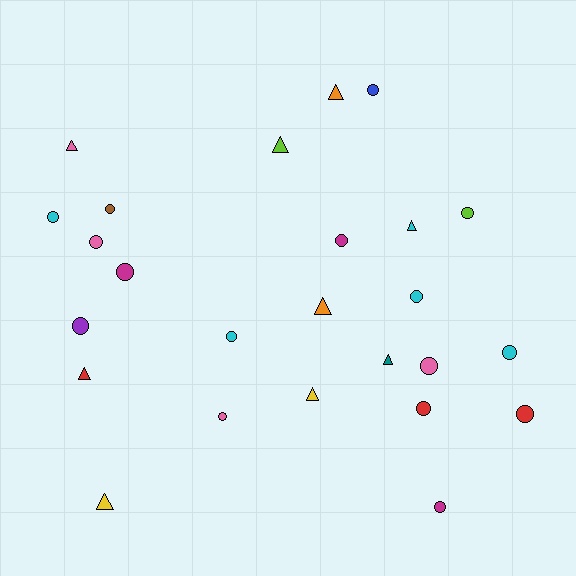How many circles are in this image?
There are 16 circles.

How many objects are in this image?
There are 25 objects.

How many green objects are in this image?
There are no green objects.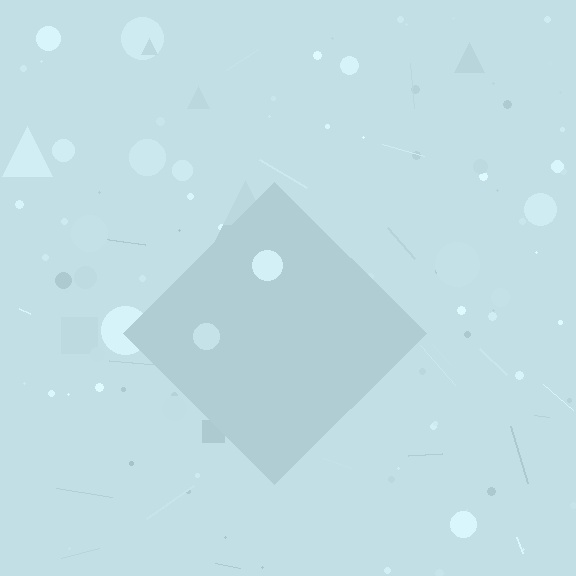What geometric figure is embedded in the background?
A diamond is embedded in the background.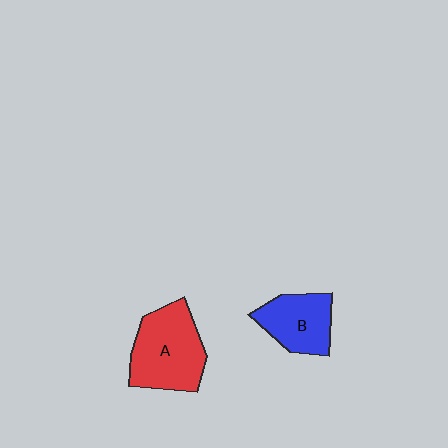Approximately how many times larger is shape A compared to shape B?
Approximately 1.4 times.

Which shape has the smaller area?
Shape B (blue).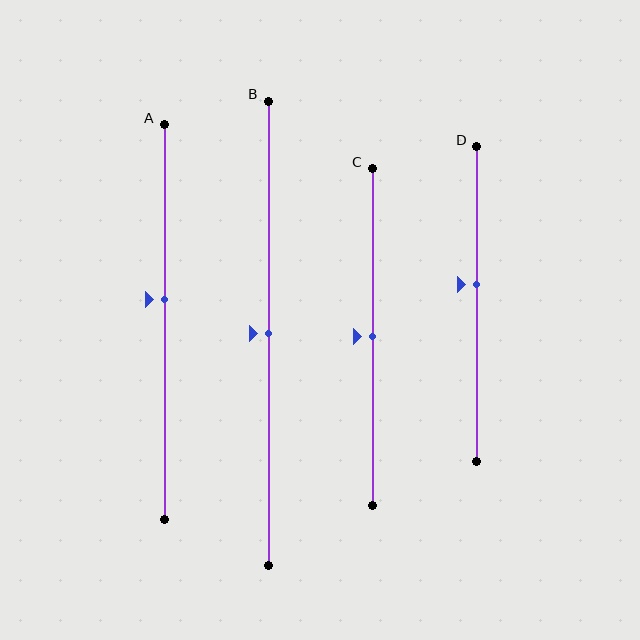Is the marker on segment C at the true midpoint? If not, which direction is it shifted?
Yes, the marker on segment C is at the true midpoint.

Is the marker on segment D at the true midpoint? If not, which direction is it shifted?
No, the marker on segment D is shifted upward by about 6% of the segment length.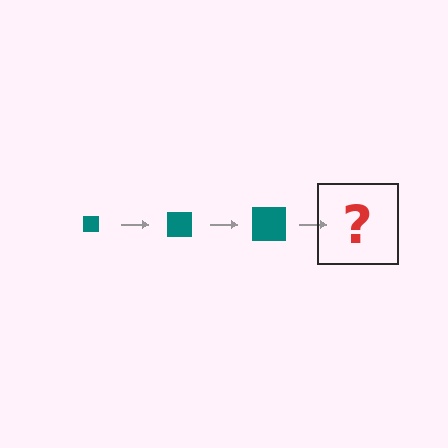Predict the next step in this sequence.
The next step is a teal square, larger than the previous one.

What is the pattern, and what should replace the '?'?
The pattern is that the square gets progressively larger each step. The '?' should be a teal square, larger than the previous one.